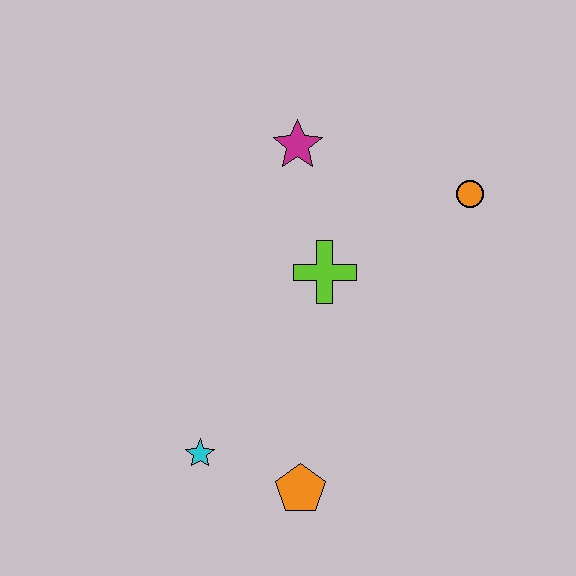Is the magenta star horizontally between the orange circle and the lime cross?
No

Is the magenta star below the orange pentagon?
No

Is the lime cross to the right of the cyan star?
Yes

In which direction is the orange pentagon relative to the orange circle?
The orange pentagon is below the orange circle.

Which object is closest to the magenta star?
The lime cross is closest to the magenta star.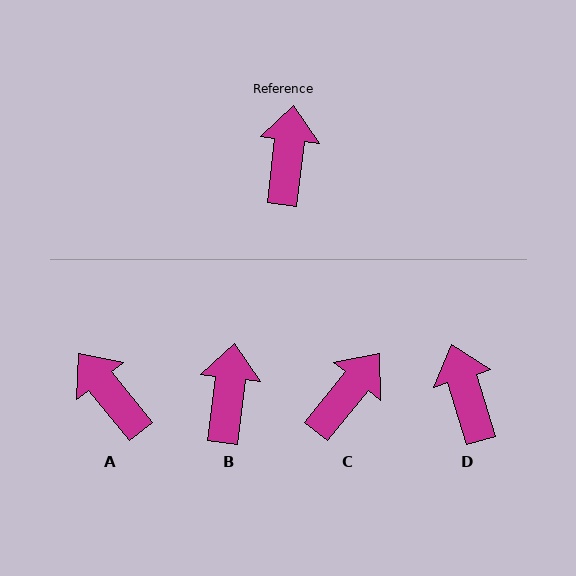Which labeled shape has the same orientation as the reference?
B.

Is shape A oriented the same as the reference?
No, it is off by about 46 degrees.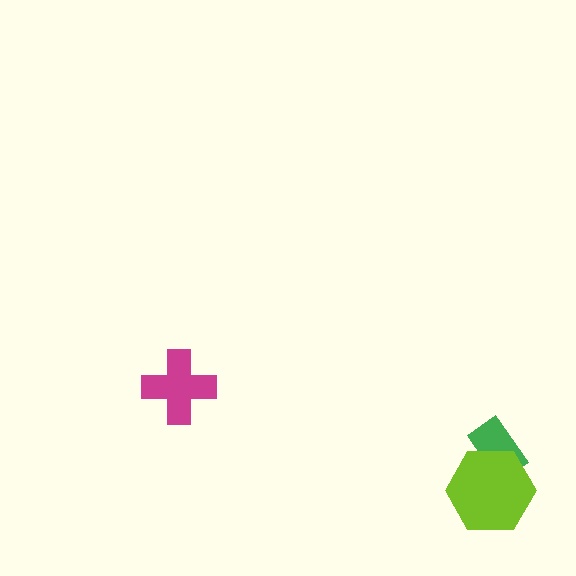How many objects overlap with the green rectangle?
1 object overlaps with the green rectangle.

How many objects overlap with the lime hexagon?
1 object overlaps with the lime hexagon.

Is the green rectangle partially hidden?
Yes, it is partially covered by another shape.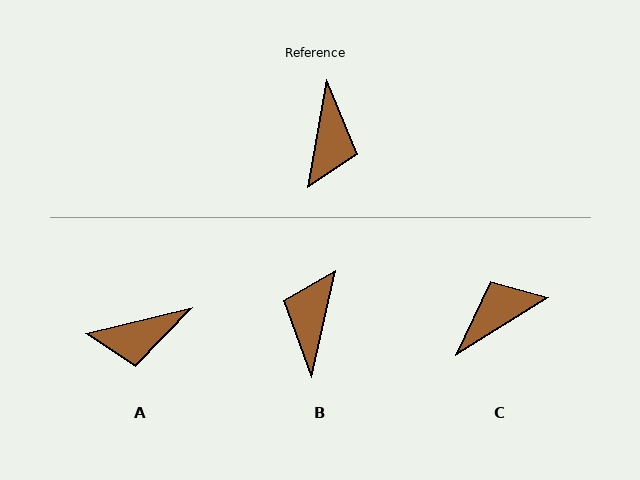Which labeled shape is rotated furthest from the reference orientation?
B, about 177 degrees away.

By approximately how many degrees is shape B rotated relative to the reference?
Approximately 177 degrees counter-clockwise.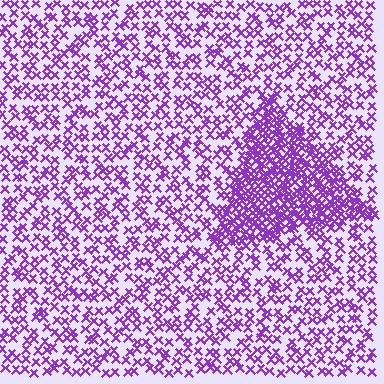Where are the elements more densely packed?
The elements are more densely packed inside the triangle boundary.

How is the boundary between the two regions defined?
The boundary is defined by a change in element density (approximately 2.3x ratio). All elements are the same color, size, and shape.